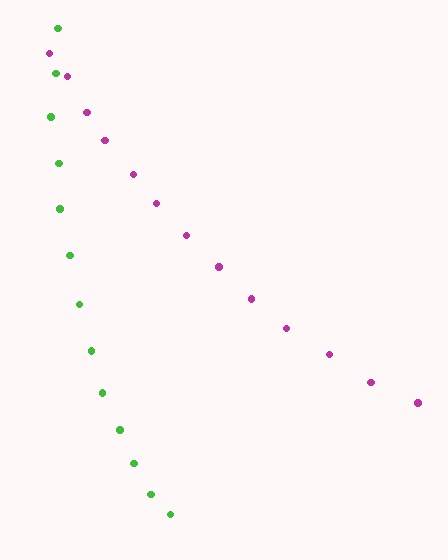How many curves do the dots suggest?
There are 2 distinct paths.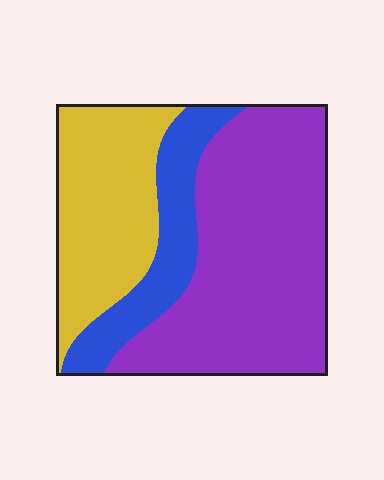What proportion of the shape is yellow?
Yellow covers 29% of the shape.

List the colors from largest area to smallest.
From largest to smallest: purple, yellow, blue.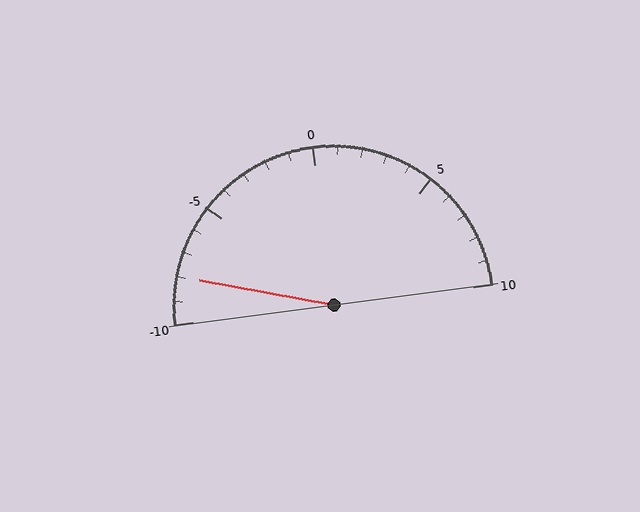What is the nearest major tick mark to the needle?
The nearest major tick mark is -10.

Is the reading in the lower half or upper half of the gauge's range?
The reading is in the lower half of the range (-10 to 10).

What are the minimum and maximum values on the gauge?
The gauge ranges from -10 to 10.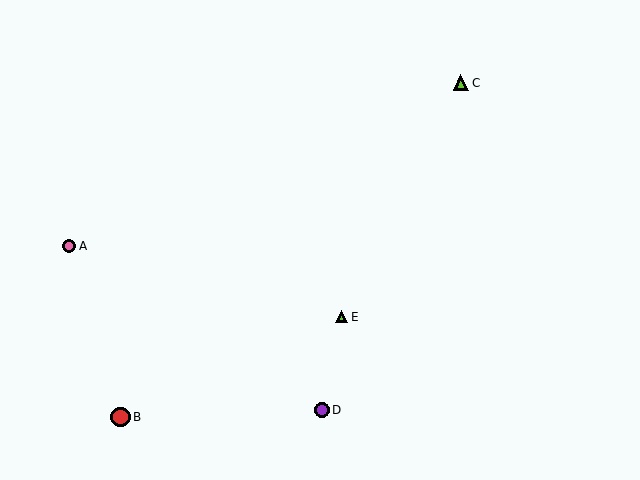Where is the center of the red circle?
The center of the red circle is at (120, 417).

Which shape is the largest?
The red circle (labeled B) is the largest.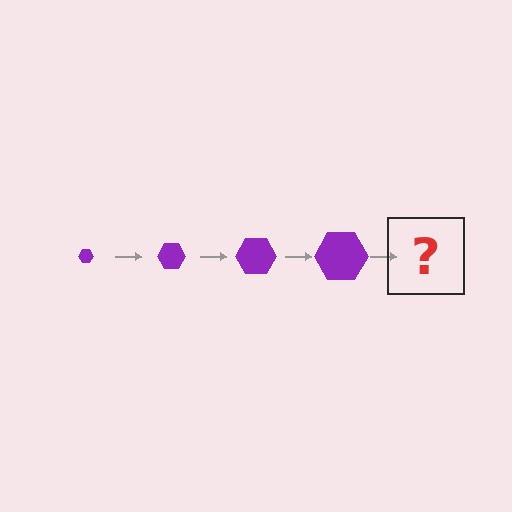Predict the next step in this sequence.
The next step is a purple hexagon, larger than the previous one.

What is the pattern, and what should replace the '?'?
The pattern is that the hexagon gets progressively larger each step. The '?' should be a purple hexagon, larger than the previous one.